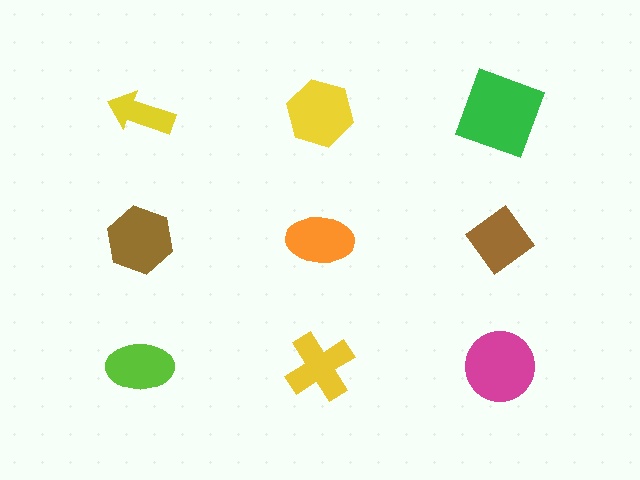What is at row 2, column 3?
A brown diamond.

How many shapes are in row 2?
3 shapes.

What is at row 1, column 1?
A yellow arrow.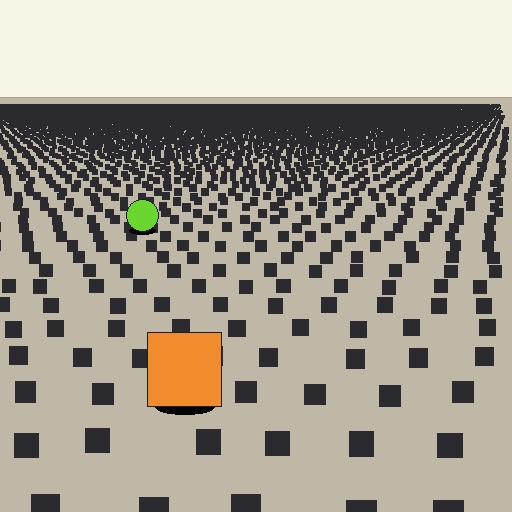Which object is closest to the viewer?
The orange square is closest. The texture marks near it are larger and more spread out.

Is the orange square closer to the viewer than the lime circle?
Yes. The orange square is closer — you can tell from the texture gradient: the ground texture is coarser near it.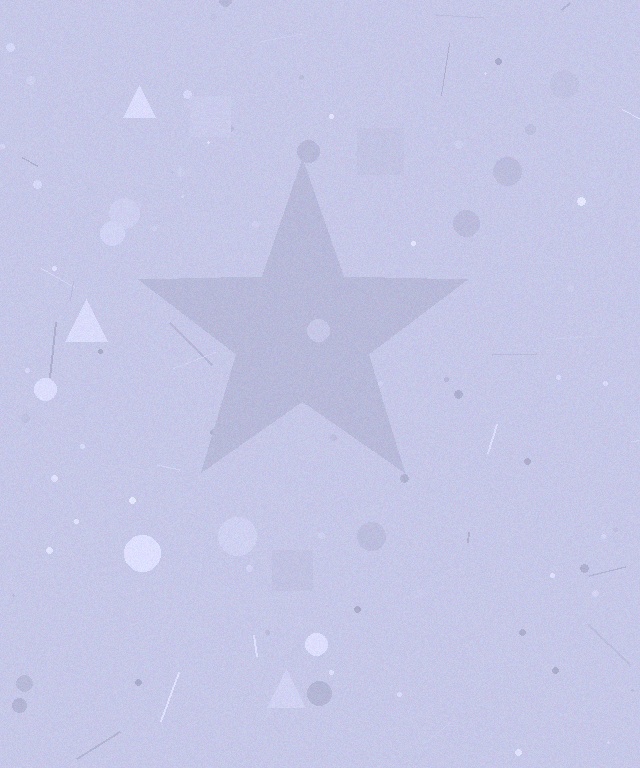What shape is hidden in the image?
A star is hidden in the image.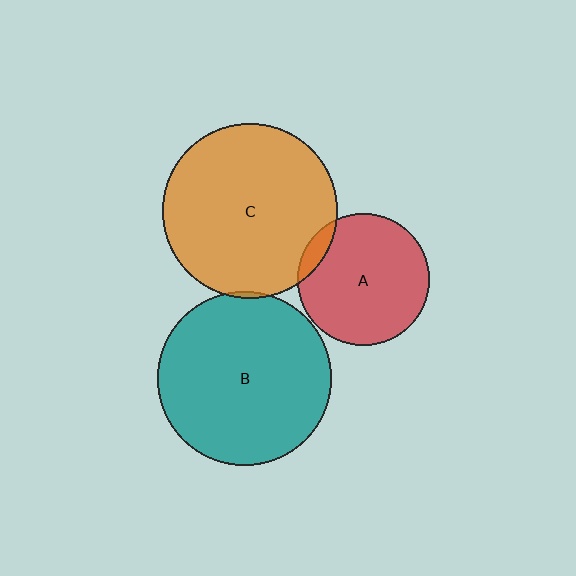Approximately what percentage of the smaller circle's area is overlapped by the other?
Approximately 5%.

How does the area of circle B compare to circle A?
Approximately 1.7 times.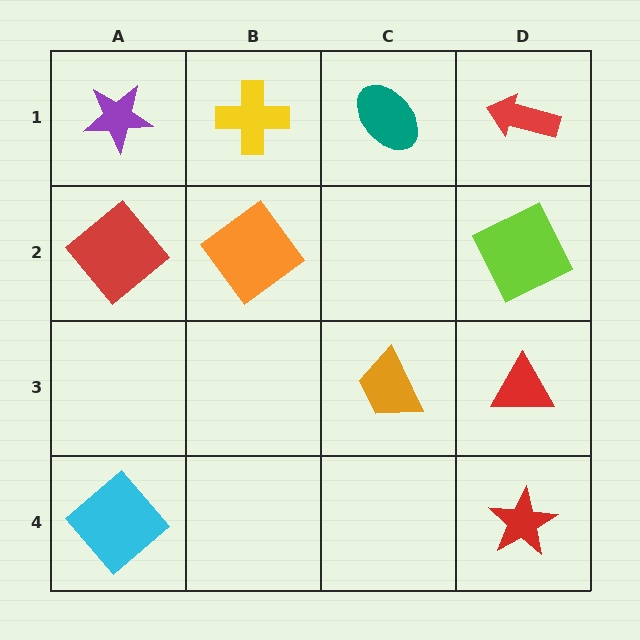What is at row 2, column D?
A lime square.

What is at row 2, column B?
An orange diamond.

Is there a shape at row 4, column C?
No, that cell is empty.